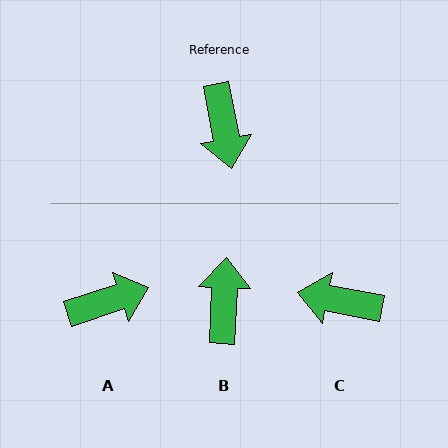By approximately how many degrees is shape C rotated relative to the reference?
Approximately 111 degrees clockwise.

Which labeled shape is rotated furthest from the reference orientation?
B, about 167 degrees away.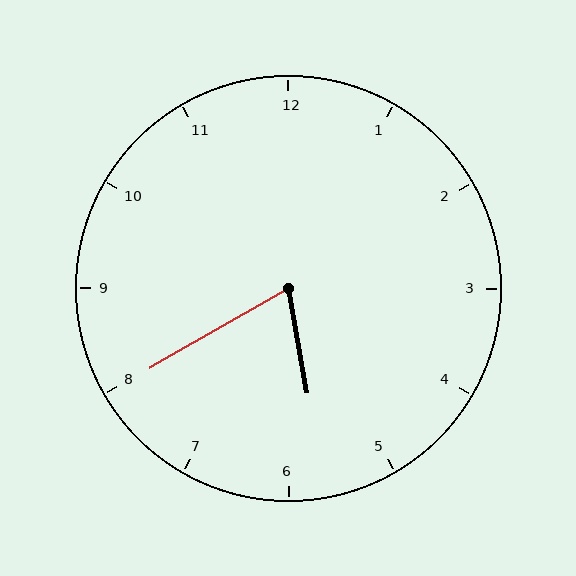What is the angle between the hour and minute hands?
Approximately 70 degrees.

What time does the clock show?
5:40.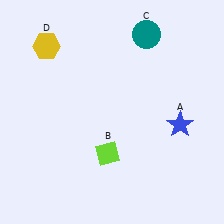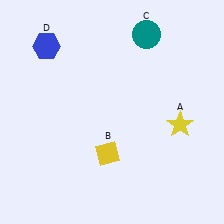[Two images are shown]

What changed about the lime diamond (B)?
In Image 1, B is lime. In Image 2, it changed to yellow.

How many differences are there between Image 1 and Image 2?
There are 3 differences between the two images.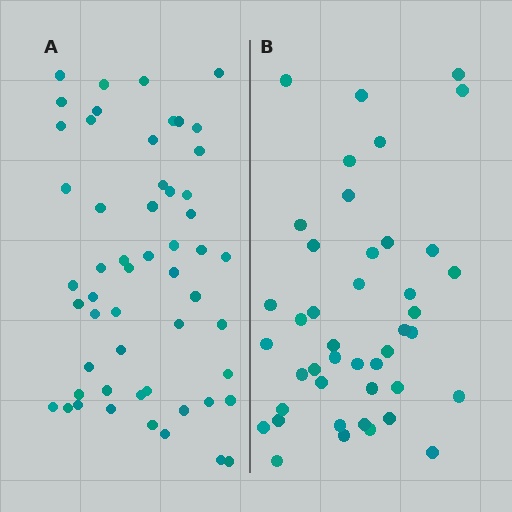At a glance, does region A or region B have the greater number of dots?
Region A (the left region) has more dots.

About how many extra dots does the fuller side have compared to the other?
Region A has roughly 12 or so more dots than region B.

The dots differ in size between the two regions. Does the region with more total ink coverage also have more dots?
No. Region B has more total ink coverage because its dots are larger, but region A actually contains more individual dots. Total area can be misleading — the number of items is what matters here.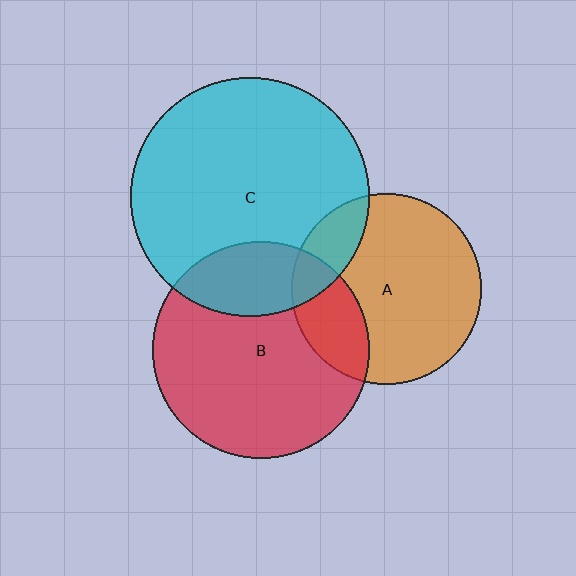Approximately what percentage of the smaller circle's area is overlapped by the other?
Approximately 15%.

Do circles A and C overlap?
Yes.